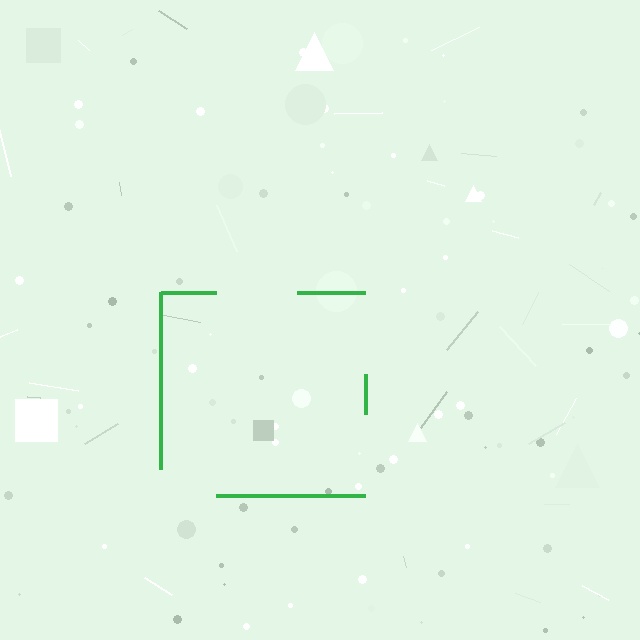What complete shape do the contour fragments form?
The contour fragments form a square.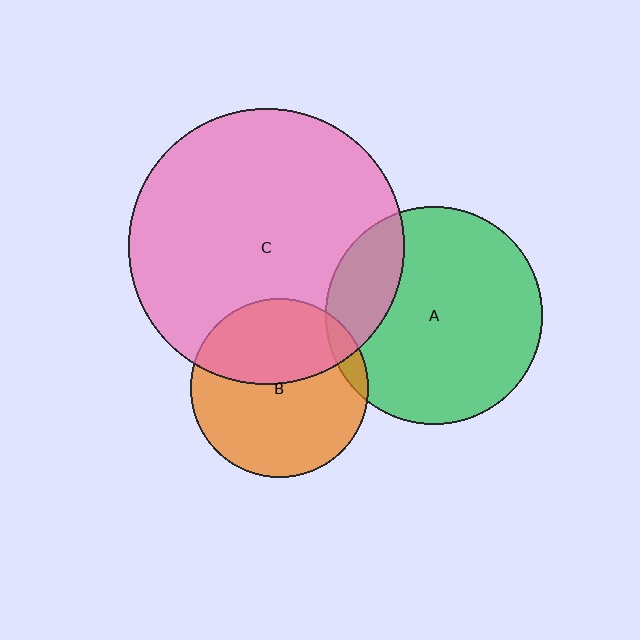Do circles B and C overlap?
Yes.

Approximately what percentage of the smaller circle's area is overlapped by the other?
Approximately 40%.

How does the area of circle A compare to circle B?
Approximately 1.5 times.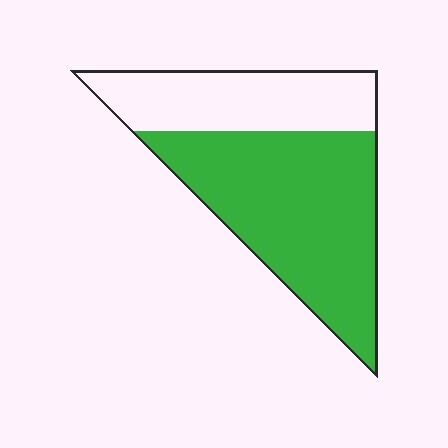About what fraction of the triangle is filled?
About five eighths (5/8).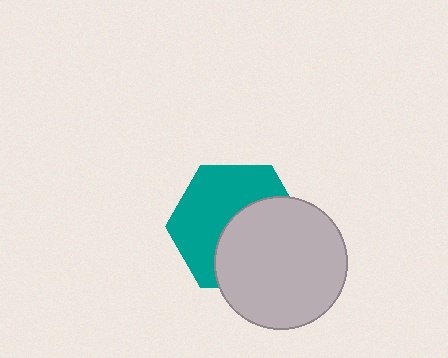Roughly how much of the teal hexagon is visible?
About half of it is visible (roughly 53%).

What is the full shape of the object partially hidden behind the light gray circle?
The partially hidden object is a teal hexagon.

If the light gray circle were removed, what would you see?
You would see the complete teal hexagon.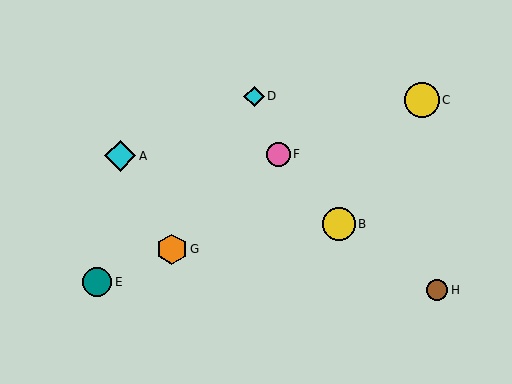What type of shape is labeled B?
Shape B is a yellow circle.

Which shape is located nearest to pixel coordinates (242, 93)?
The cyan diamond (labeled D) at (254, 96) is nearest to that location.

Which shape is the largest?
The yellow circle (labeled C) is the largest.